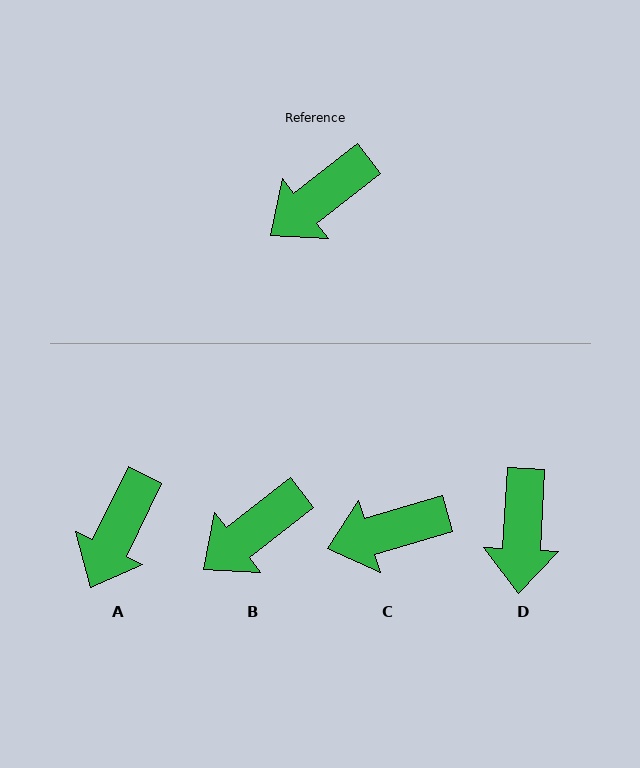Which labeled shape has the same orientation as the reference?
B.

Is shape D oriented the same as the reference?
No, it is off by about 49 degrees.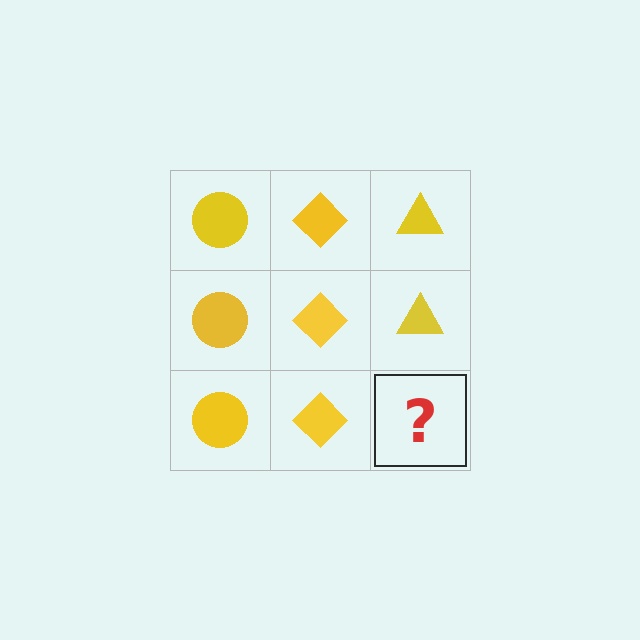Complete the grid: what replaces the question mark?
The question mark should be replaced with a yellow triangle.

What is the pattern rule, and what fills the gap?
The rule is that each column has a consistent shape. The gap should be filled with a yellow triangle.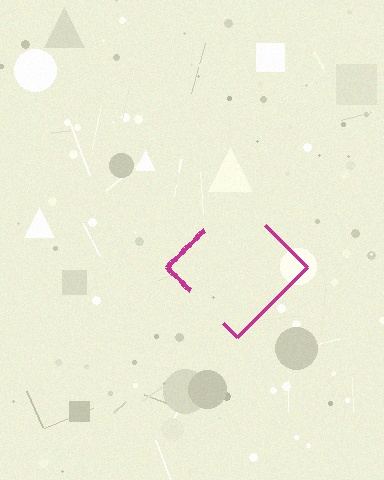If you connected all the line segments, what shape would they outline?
They would outline a diamond.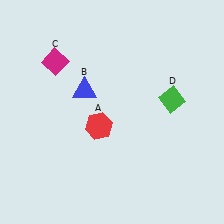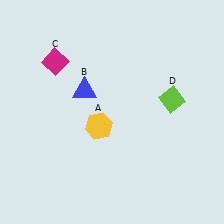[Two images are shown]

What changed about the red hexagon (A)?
In Image 1, A is red. In Image 2, it changed to yellow.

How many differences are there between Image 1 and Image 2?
There are 2 differences between the two images.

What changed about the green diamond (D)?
In Image 1, D is green. In Image 2, it changed to lime.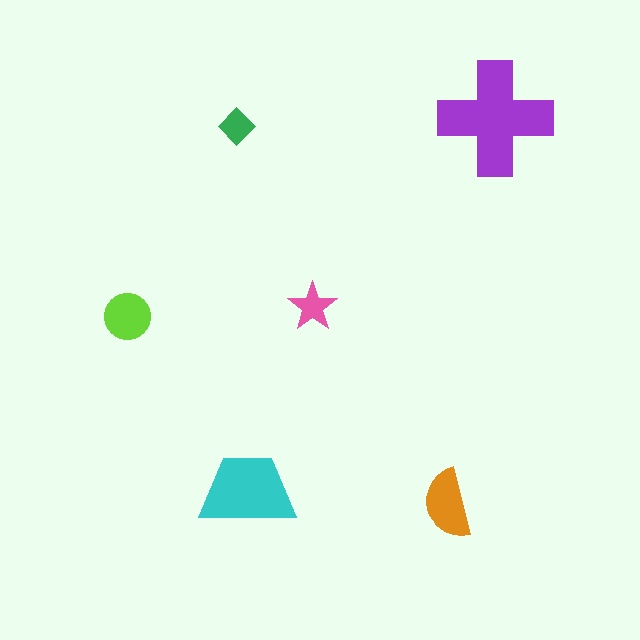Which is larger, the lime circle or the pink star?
The lime circle.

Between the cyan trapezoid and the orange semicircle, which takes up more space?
The cyan trapezoid.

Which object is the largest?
The purple cross.